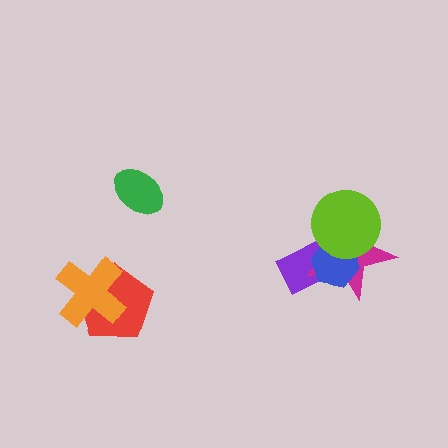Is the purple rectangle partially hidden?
Yes, it is partially covered by another shape.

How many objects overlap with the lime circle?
3 objects overlap with the lime circle.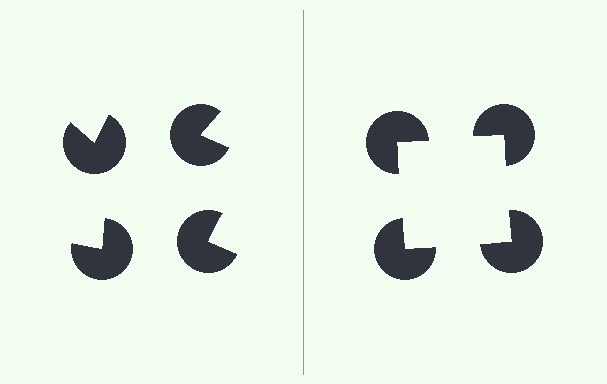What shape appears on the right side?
An illusory square.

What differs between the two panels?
The pac-man discs are positioned identically on both sides; only the wedge orientations differ. On the right they align to a square; on the left they are misaligned.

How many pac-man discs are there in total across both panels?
8 — 4 on each side.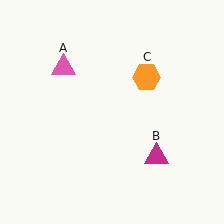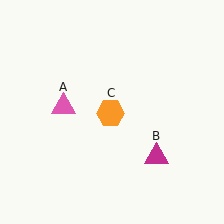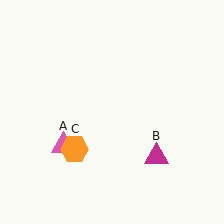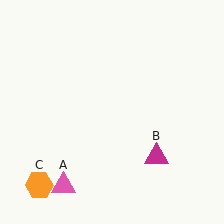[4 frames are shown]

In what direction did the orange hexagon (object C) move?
The orange hexagon (object C) moved down and to the left.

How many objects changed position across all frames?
2 objects changed position: pink triangle (object A), orange hexagon (object C).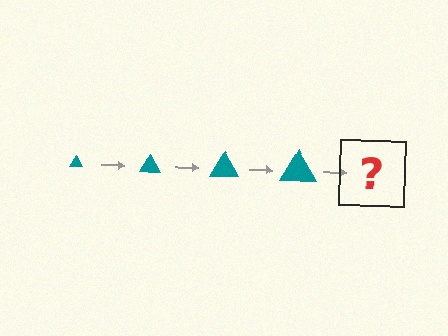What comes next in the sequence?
The next element should be a teal triangle, larger than the previous one.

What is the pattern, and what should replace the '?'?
The pattern is that the triangle gets progressively larger each step. The '?' should be a teal triangle, larger than the previous one.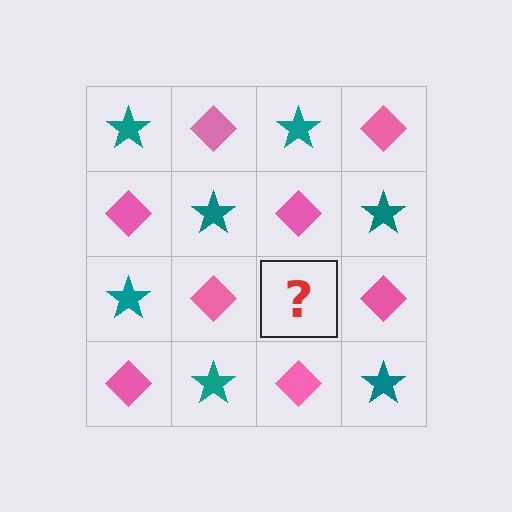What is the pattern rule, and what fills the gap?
The rule is that it alternates teal star and pink diamond in a checkerboard pattern. The gap should be filled with a teal star.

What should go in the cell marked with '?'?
The missing cell should contain a teal star.